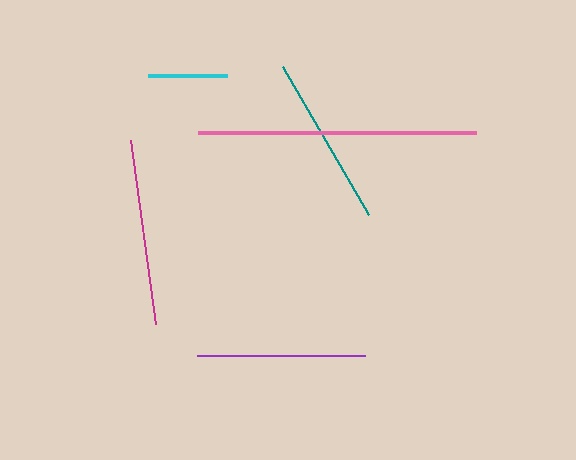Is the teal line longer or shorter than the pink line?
The pink line is longer than the teal line.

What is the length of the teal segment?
The teal segment is approximately 171 pixels long.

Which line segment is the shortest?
The cyan line is the shortest at approximately 79 pixels.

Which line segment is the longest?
The pink line is the longest at approximately 278 pixels.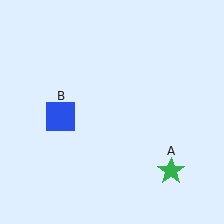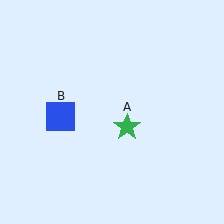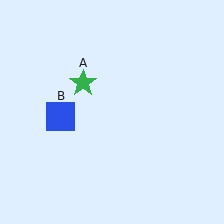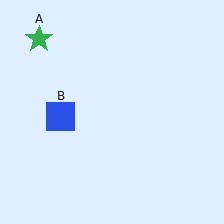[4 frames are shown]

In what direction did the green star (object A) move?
The green star (object A) moved up and to the left.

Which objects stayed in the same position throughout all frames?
Blue square (object B) remained stationary.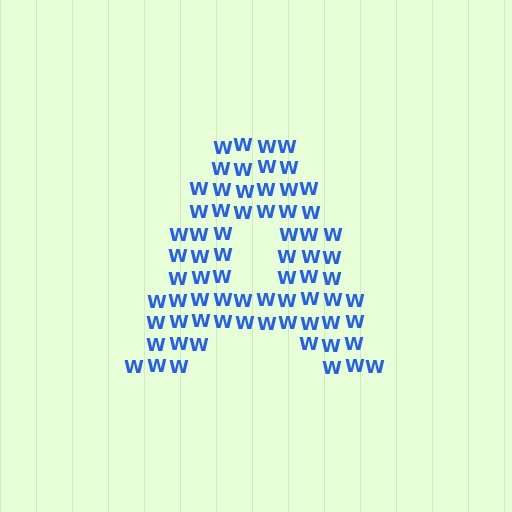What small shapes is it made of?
It is made of small letter W's.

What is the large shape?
The large shape is the letter A.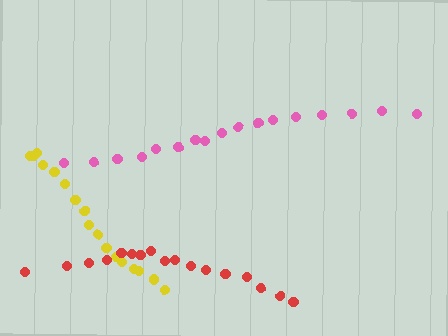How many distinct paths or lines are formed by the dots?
There are 3 distinct paths.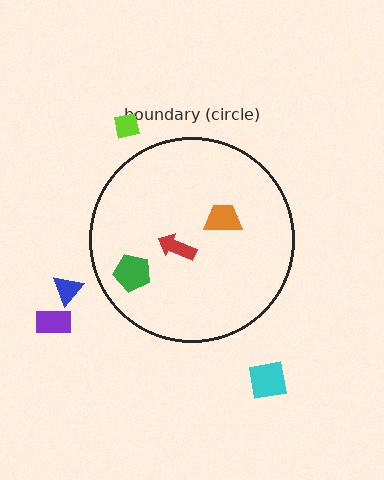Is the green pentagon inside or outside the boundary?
Inside.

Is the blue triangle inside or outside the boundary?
Outside.